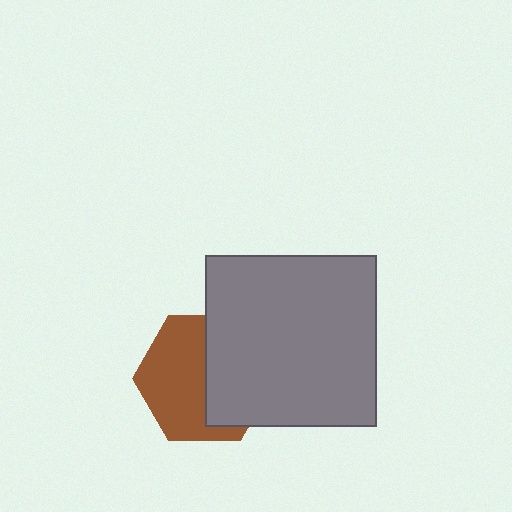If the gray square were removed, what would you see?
You would see the complete brown hexagon.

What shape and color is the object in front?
The object in front is a gray square.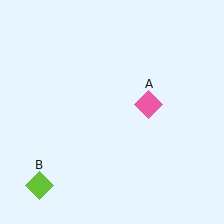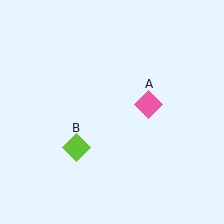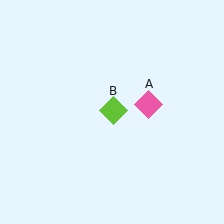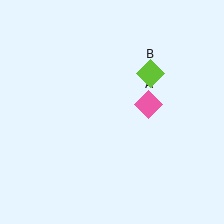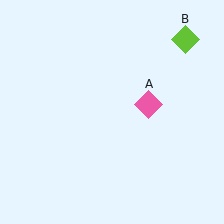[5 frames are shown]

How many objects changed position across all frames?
1 object changed position: lime diamond (object B).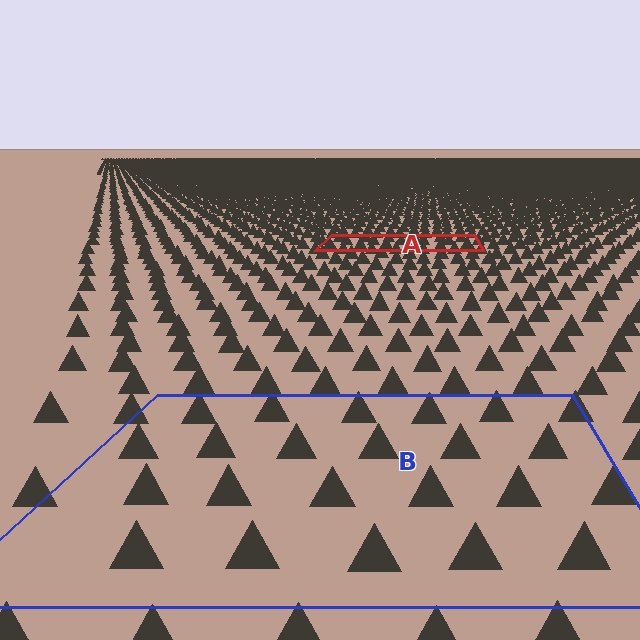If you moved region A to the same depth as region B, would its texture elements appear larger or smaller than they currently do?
They would appear larger. At a closer depth, the same texture elements are projected at a bigger on-screen size.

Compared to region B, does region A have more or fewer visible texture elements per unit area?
Region A has more texture elements per unit area — they are packed more densely because it is farther away.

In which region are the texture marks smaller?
The texture marks are smaller in region A, because it is farther away.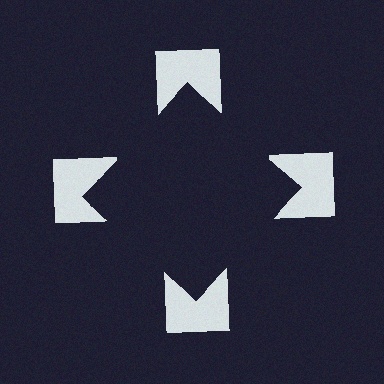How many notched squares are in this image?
There are 4 — one at each vertex of the illusory square.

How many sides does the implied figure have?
4 sides.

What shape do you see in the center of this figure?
An illusory square — its edges are inferred from the aligned wedge cuts in the notched squares, not physically drawn.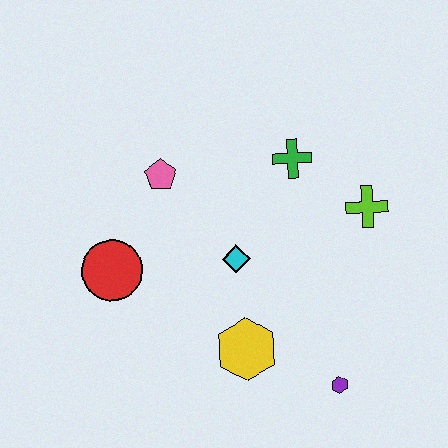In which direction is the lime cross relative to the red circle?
The lime cross is to the right of the red circle.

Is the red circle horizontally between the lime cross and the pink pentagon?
No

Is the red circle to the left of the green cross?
Yes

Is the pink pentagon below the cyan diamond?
No